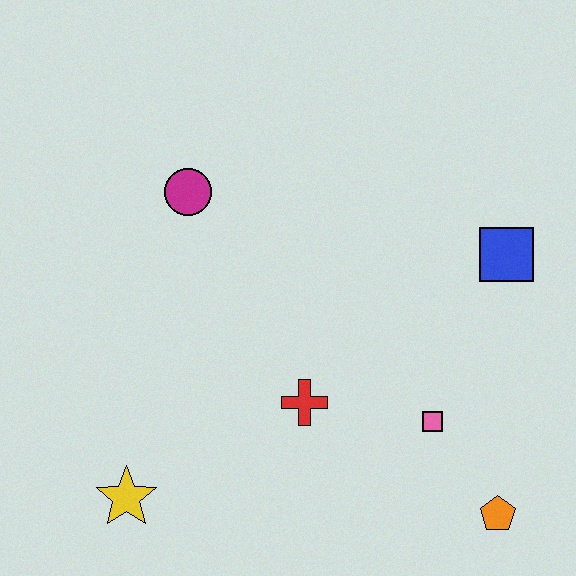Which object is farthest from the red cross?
The blue square is farthest from the red cross.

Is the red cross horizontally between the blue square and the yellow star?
Yes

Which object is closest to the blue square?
The pink square is closest to the blue square.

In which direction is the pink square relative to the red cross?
The pink square is to the right of the red cross.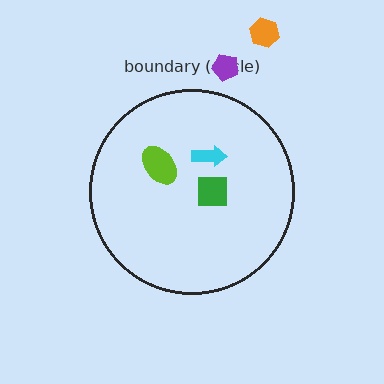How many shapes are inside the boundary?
3 inside, 2 outside.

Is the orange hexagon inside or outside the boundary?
Outside.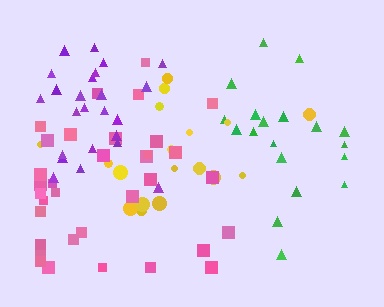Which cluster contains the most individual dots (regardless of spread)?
Pink (34).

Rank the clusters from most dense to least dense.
purple, green, pink, yellow.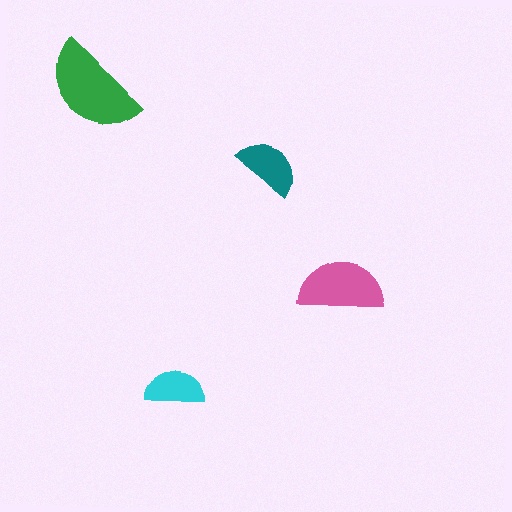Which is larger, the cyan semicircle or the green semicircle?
The green one.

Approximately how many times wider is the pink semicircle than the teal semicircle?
About 1.5 times wider.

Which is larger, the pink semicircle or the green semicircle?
The green one.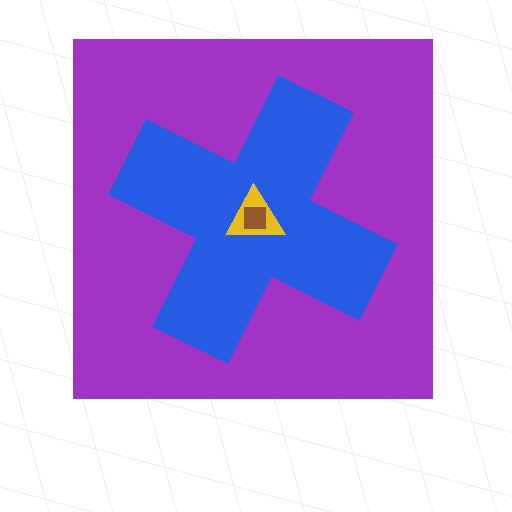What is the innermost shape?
The brown square.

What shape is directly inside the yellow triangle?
The brown square.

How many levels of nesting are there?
4.